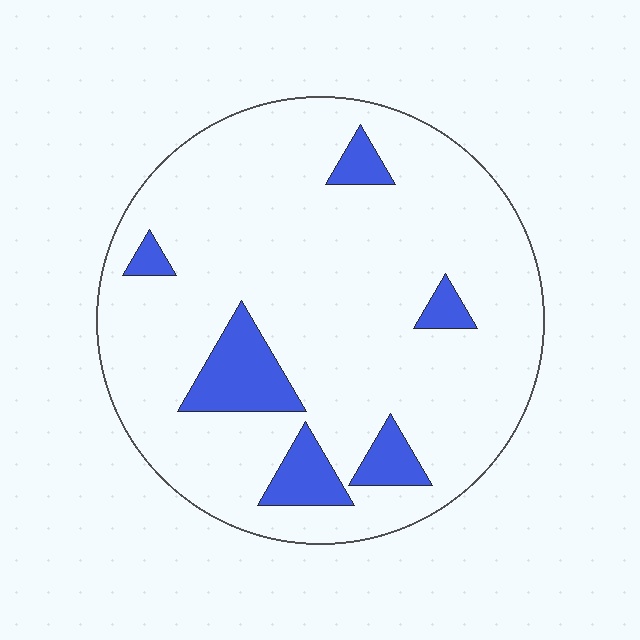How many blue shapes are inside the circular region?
6.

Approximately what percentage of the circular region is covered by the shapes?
Approximately 15%.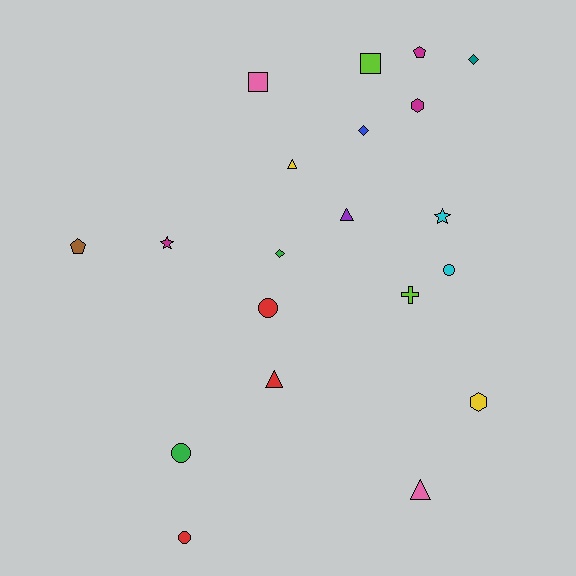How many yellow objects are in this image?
There are 2 yellow objects.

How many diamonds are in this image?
There are 3 diamonds.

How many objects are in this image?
There are 20 objects.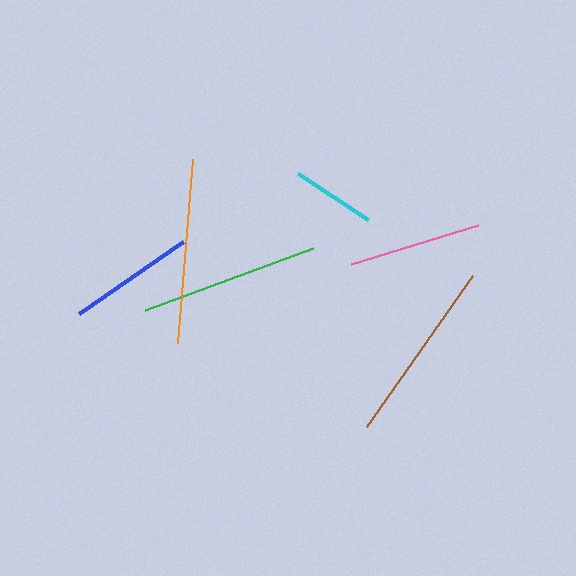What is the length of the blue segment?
The blue segment is approximately 127 pixels long.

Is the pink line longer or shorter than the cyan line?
The pink line is longer than the cyan line.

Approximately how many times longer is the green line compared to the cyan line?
The green line is approximately 2.1 times the length of the cyan line.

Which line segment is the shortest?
The cyan line is the shortest at approximately 84 pixels.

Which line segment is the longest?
The orange line is the longest at approximately 185 pixels.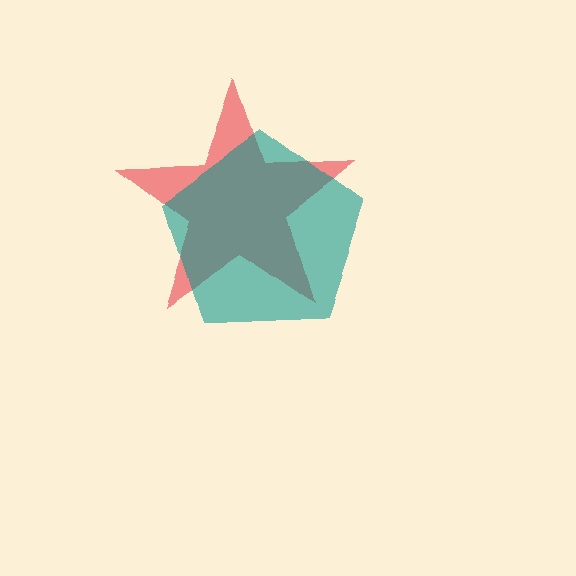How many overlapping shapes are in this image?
There are 2 overlapping shapes in the image.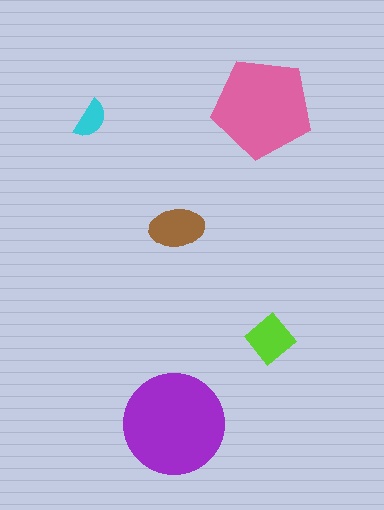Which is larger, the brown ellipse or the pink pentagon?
The pink pentagon.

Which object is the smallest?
The cyan semicircle.